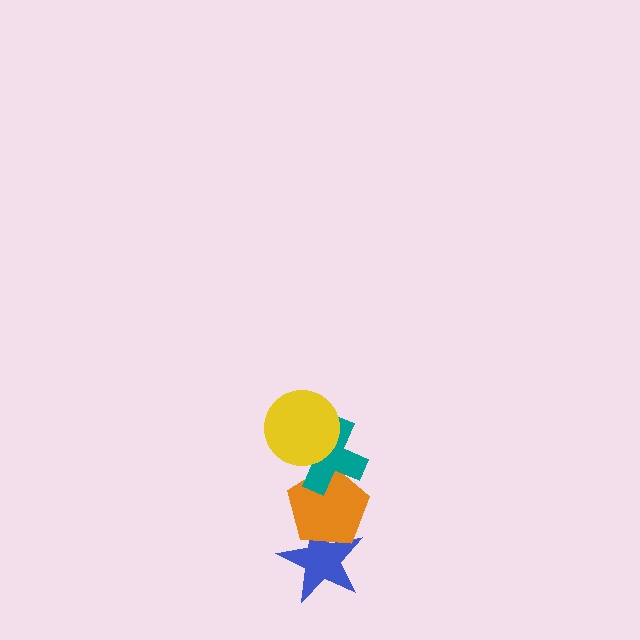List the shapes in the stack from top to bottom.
From top to bottom: the yellow circle, the teal cross, the orange pentagon, the blue star.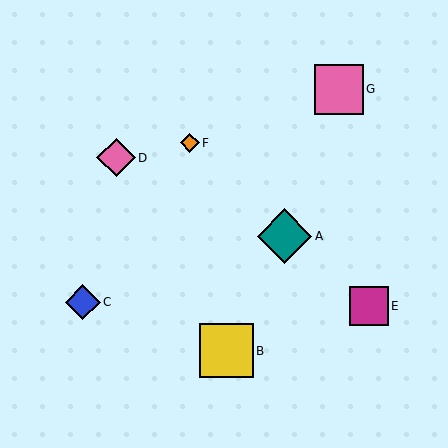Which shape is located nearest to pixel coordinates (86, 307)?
The blue diamond (labeled C) at (83, 302) is nearest to that location.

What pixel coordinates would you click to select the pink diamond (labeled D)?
Click at (116, 158) to select the pink diamond D.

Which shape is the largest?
The teal diamond (labeled A) is the largest.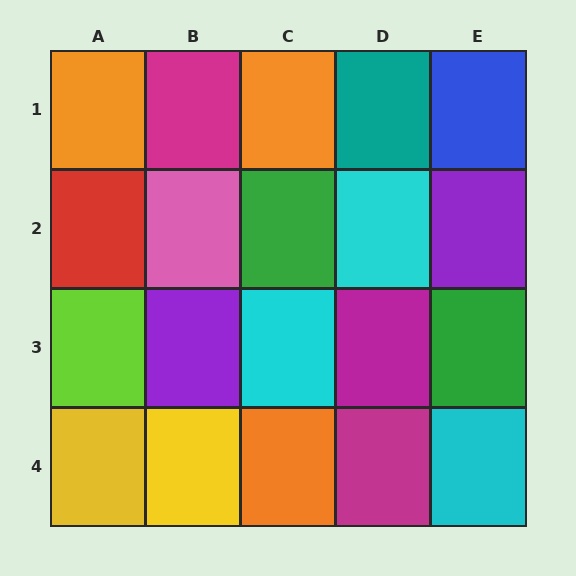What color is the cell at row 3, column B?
Purple.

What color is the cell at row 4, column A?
Yellow.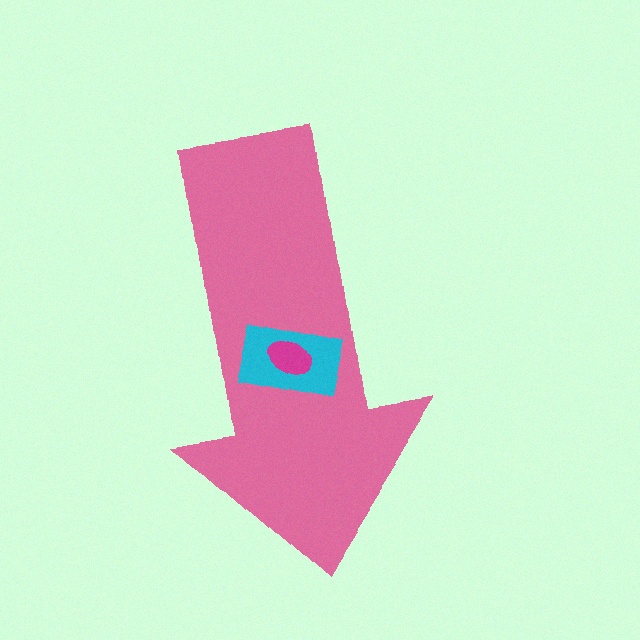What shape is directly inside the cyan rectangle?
The magenta ellipse.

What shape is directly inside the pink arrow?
The cyan rectangle.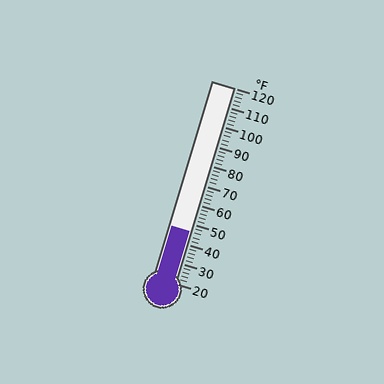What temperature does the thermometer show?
The thermometer shows approximately 46°F.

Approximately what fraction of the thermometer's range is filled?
The thermometer is filled to approximately 25% of its range.